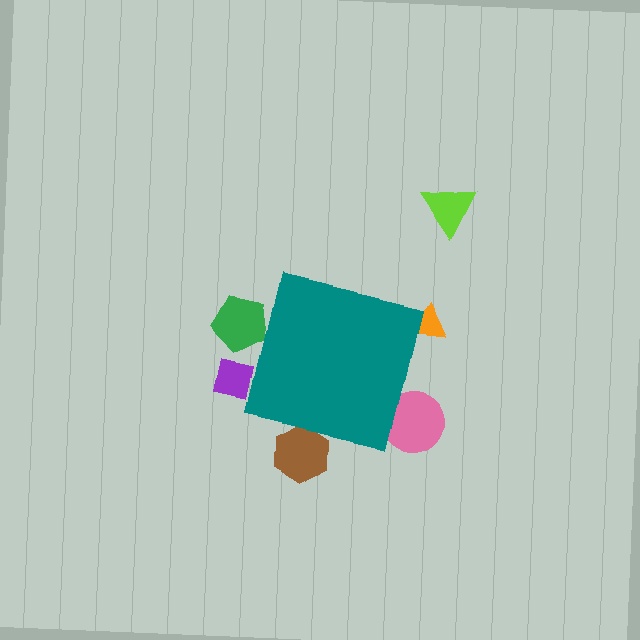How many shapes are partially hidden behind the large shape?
5 shapes are partially hidden.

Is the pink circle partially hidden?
Yes, the pink circle is partially hidden behind the teal square.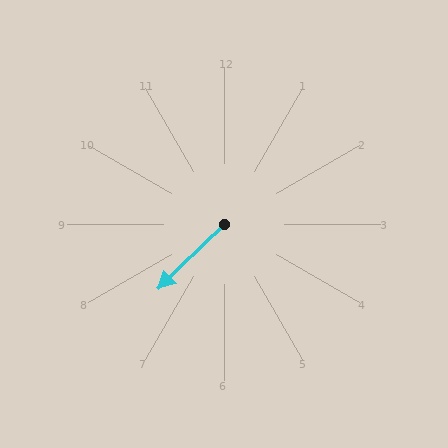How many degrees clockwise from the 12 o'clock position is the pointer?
Approximately 226 degrees.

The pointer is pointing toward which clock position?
Roughly 8 o'clock.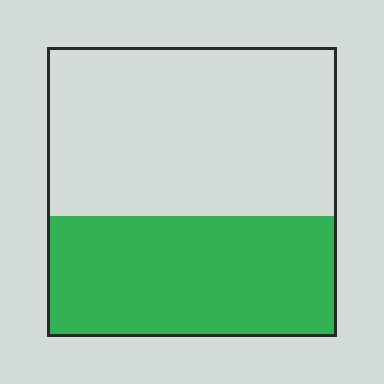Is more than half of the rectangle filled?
No.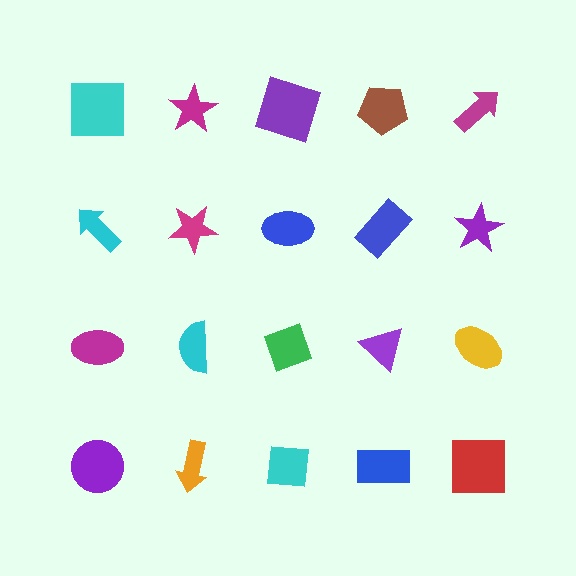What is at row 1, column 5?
A magenta arrow.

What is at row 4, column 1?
A purple circle.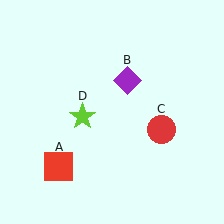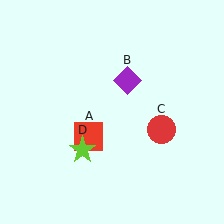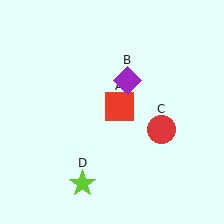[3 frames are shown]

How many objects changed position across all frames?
2 objects changed position: red square (object A), lime star (object D).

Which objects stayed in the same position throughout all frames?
Purple diamond (object B) and red circle (object C) remained stationary.